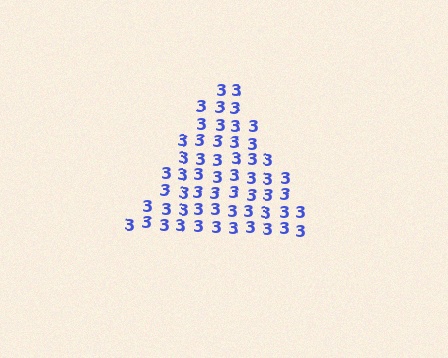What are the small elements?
The small elements are digit 3's.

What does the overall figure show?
The overall figure shows a triangle.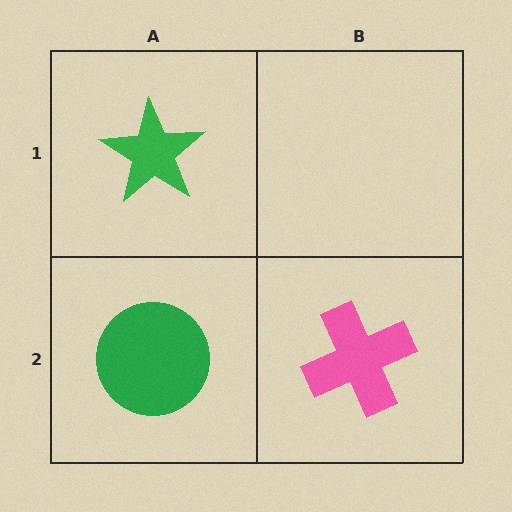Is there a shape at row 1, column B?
No, that cell is empty.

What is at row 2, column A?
A green circle.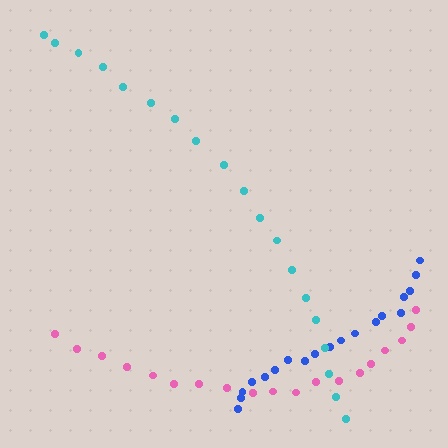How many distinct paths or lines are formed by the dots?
There are 3 distinct paths.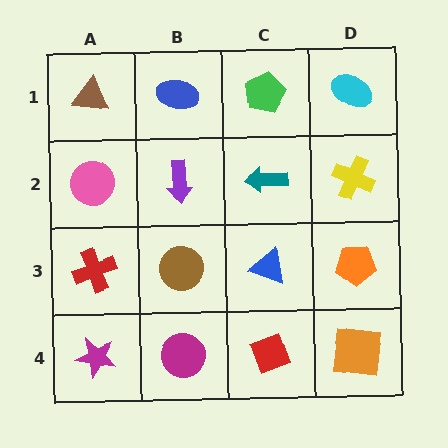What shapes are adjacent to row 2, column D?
A cyan ellipse (row 1, column D), an orange pentagon (row 3, column D), a teal arrow (row 2, column C).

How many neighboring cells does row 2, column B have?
4.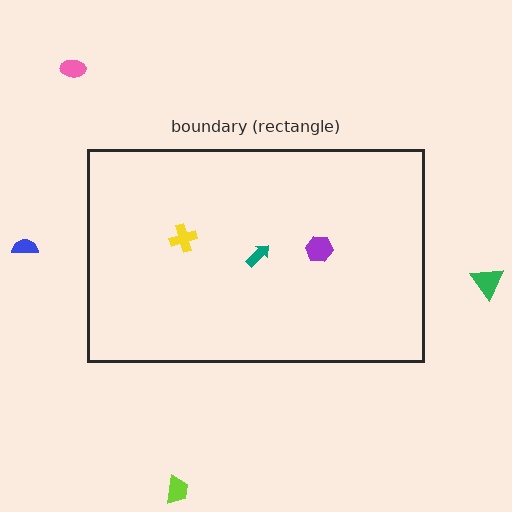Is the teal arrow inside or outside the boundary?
Inside.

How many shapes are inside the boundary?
3 inside, 4 outside.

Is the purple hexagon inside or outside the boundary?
Inside.